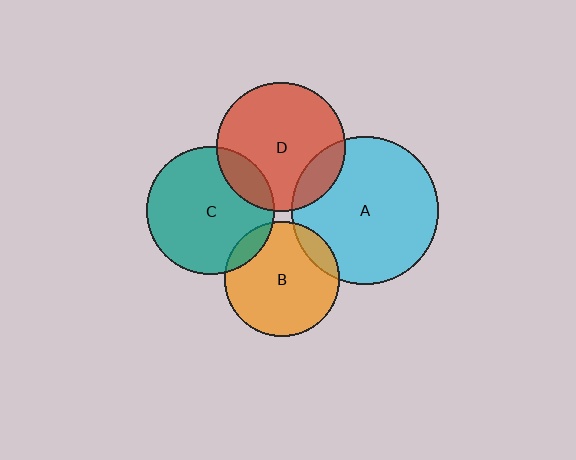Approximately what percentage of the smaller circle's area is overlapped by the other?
Approximately 10%.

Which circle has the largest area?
Circle A (cyan).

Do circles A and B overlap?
Yes.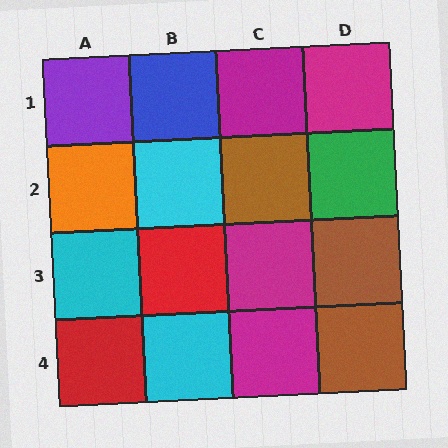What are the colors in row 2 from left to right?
Orange, cyan, brown, green.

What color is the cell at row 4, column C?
Magenta.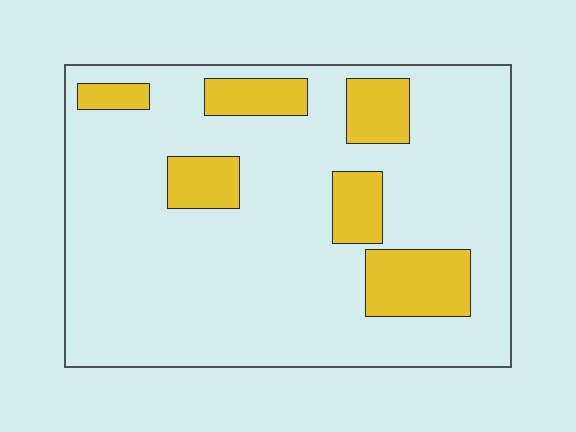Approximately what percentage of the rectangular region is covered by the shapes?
Approximately 20%.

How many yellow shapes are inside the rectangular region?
6.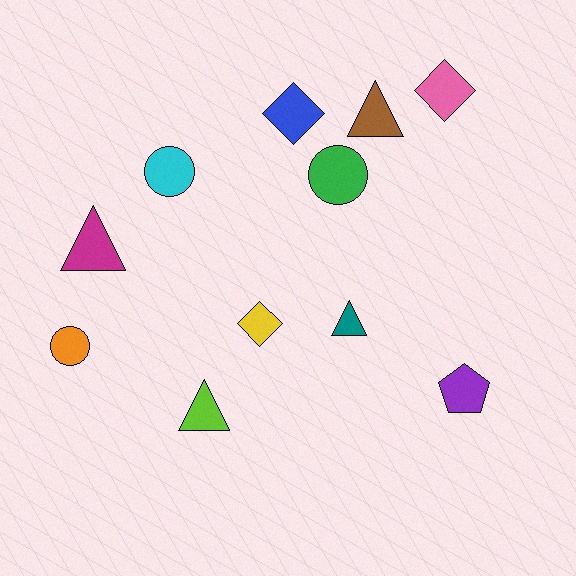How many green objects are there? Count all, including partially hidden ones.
There is 1 green object.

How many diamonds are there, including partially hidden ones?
There are 3 diamonds.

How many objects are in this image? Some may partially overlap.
There are 11 objects.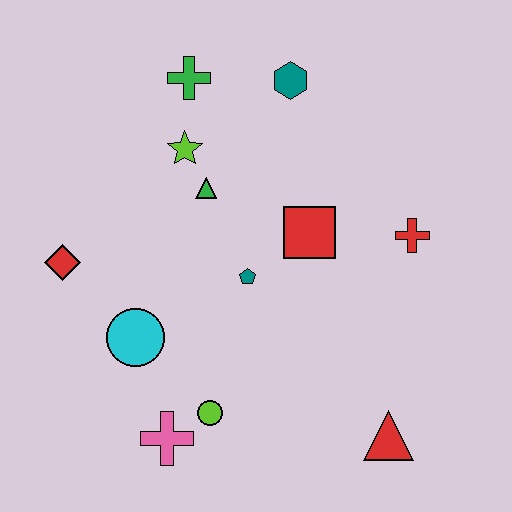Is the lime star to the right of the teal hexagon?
No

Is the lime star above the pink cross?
Yes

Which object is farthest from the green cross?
The red triangle is farthest from the green cross.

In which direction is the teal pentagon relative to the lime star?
The teal pentagon is below the lime star.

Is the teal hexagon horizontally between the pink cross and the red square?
Yes